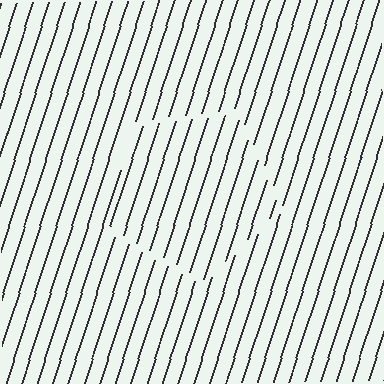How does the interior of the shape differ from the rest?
The interior of the shape contains the same grating, shifted by half a period — the contour is defined by the phase discontinuity where line-ends from the inner and outer gratings abut.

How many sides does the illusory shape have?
5 sides — the line-ends trace a pentagon.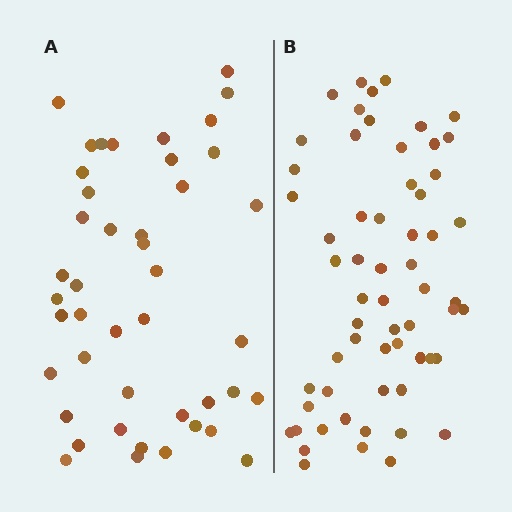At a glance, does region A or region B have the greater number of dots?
Region B (the right region) has more dots.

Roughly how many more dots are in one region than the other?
Region B has approximately 15 more dots than region A.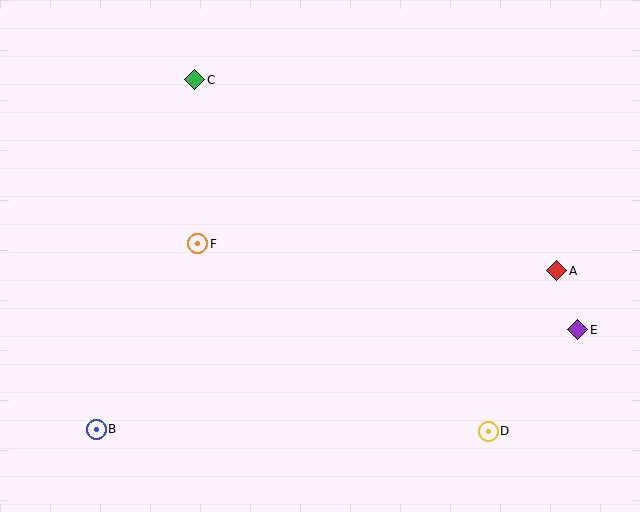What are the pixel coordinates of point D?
Point D is at (488, 431).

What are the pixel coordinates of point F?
Point F is at (198, 244).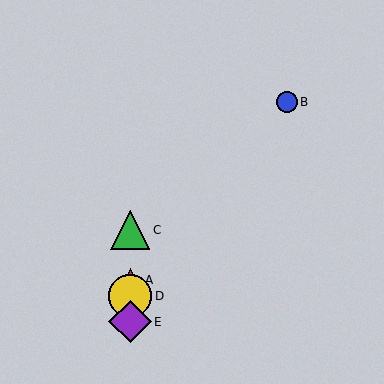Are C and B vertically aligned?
No, C is at x≈130 and B is at x≈287.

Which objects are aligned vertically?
Objects A, C, D, E are aligned vertically.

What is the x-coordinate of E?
Object E is at x≈130.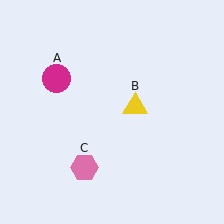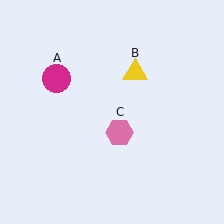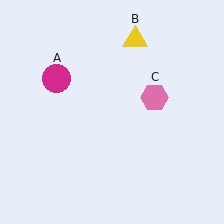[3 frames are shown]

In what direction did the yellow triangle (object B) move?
The yellow triangle (object B) moved up.